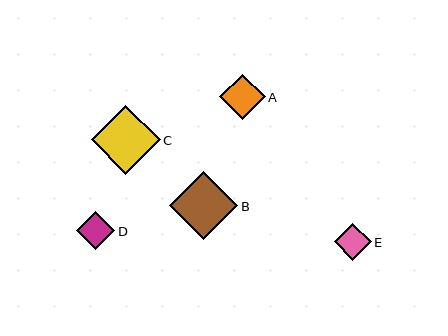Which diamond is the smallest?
Diamond E is the smallest with a size of approximately 37 pixels.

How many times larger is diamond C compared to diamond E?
Diamond C is approximately 1.9 times the size of diamond E.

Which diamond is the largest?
Diamond C is the largest with a size of approximately 68 pixels.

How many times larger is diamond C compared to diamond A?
Diamond C is approximately 1.5 times the size of diamond A.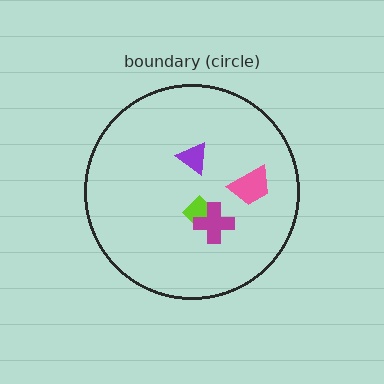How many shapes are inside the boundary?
4 inside, 0 outside.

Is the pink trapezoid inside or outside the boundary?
Inside.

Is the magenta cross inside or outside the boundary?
Inside.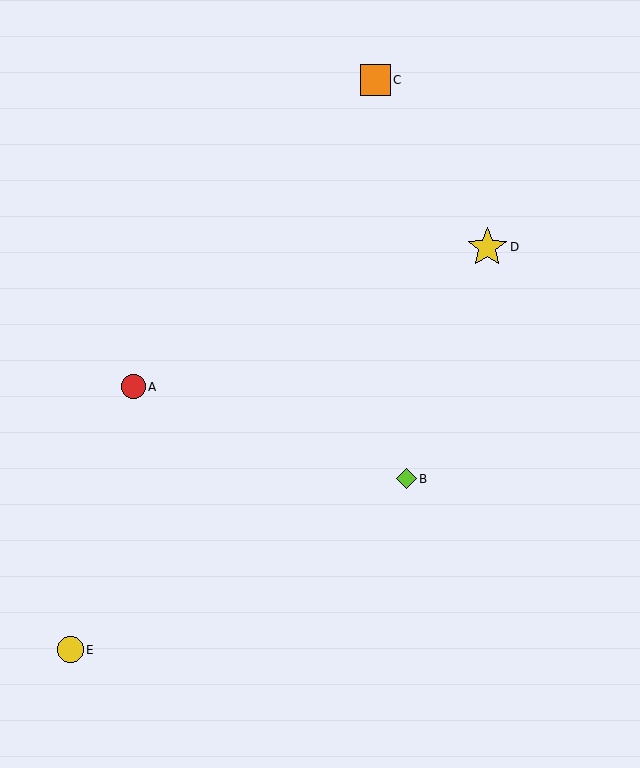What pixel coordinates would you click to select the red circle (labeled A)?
Click at (133, 387) to select the red circle A.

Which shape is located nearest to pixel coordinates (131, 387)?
The red circle (labeled A) at (133, 387) is nearest to that location.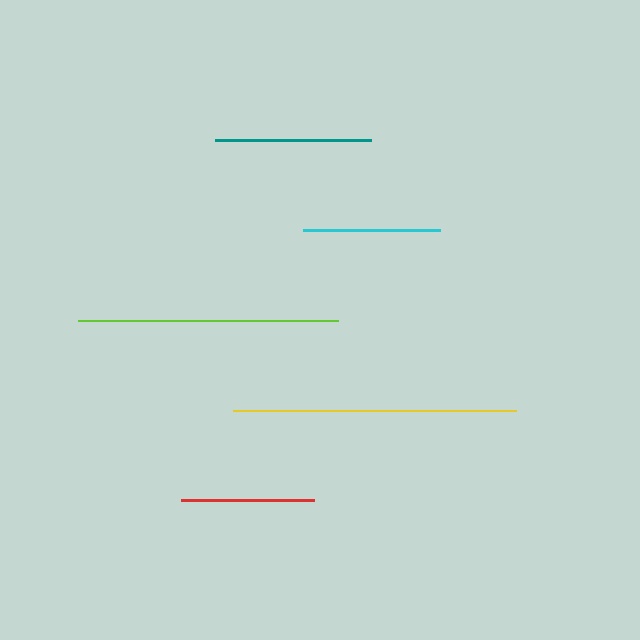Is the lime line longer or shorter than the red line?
The lime line is longer than the red line.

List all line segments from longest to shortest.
From longest to shortest: yellow, lime, teal, cyan, red.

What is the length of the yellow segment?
The yellow segment is approximately 283 pixels long.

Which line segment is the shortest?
The red line is the shortest at approximately 132 pixels.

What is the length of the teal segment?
The teal segment is approximately 156 pixels long.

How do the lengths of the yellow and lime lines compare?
The yellow and lime lines are approximately the same length.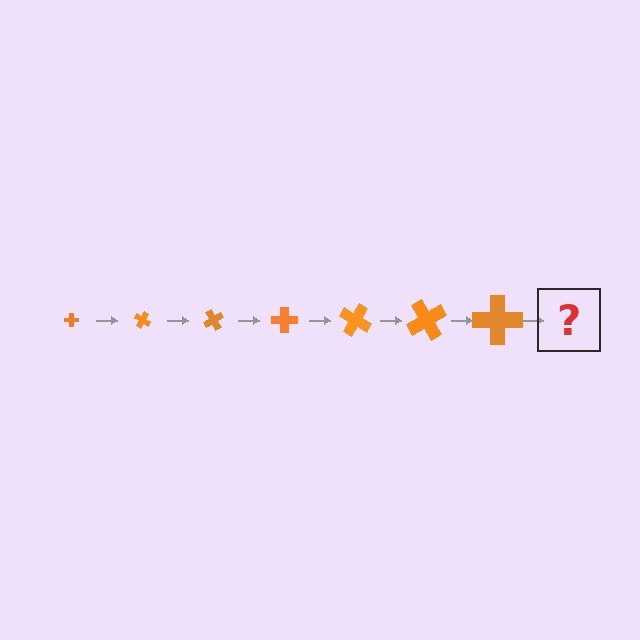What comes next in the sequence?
The next element should be a cross, larger than the previous one and rotated 210 degrees from the start.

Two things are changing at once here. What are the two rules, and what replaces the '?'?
The two rules are that the cross grows larger each step and it rotates 30 degrees each step. The '?' should be a cross, larger than the previous one and rotated 210 degrees from the start.